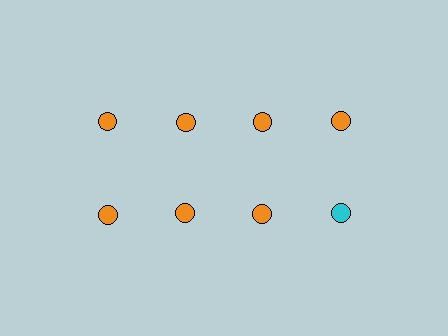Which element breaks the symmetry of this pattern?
The cyan circle in the second row, second from right column breaks the symmetry. All other shapes are orange circles.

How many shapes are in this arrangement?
There are 8 shapes arranged in a grid pattern.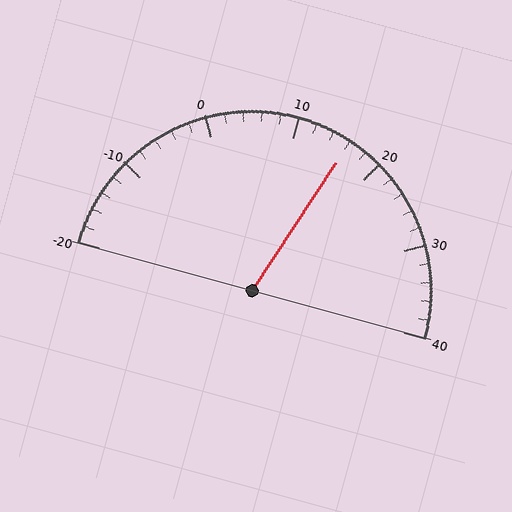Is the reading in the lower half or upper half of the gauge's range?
The reading is in the upper half of the range (-20 to 40).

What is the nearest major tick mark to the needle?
The nearest major tick mark is 20.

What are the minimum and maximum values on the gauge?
The gauge ranges from -20 to 40.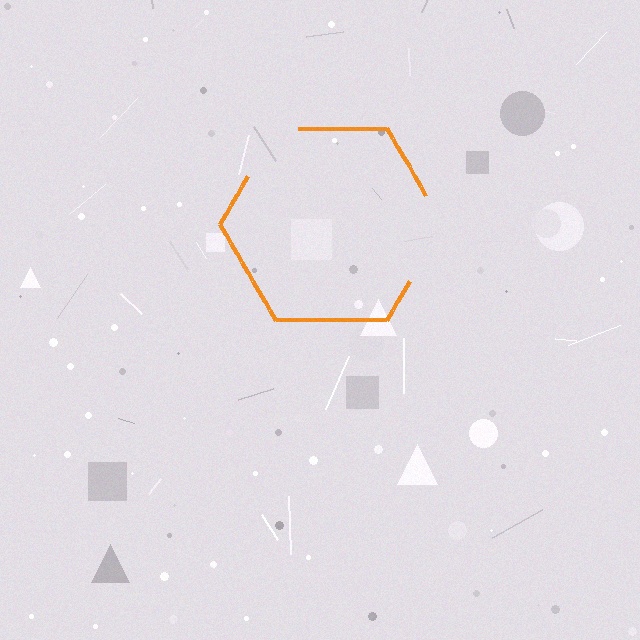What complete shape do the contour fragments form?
The contour fragments form a hexagon.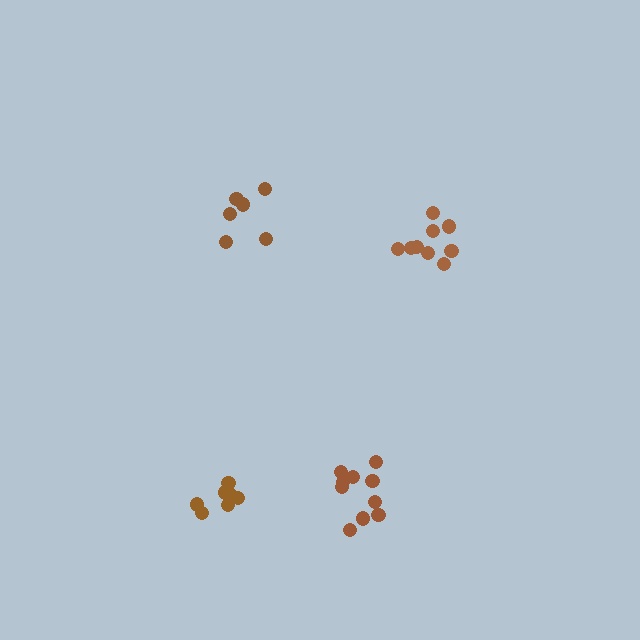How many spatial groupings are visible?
There are 4 spatial groupings.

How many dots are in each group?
Group 1: 10 dots, Group 2: 6 dots, Group 3: 9 dots, Group 4: 8 dots (33 total).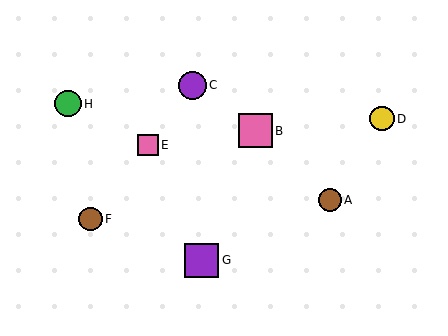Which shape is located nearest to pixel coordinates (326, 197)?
The brown circle (labeled A) at (330, 200) is nearest to that location.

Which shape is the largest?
The purple square (labeled G) is the largest.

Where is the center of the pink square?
The center of the pink square is at (255, 131).